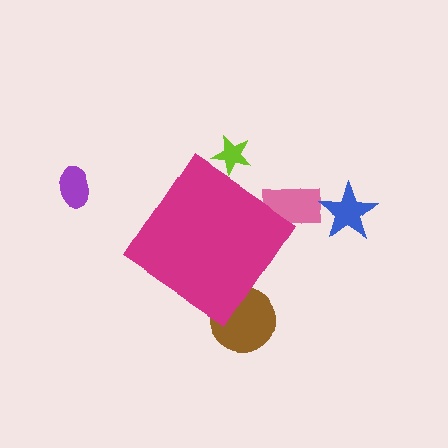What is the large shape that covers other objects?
A magenta diamond.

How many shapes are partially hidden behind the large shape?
3 shapes are partially hidden.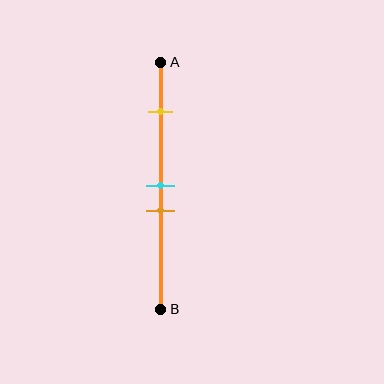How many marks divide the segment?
There are 3 marks dividing the segment.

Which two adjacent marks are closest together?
The cyan and orange marks are the closest adjacent pair.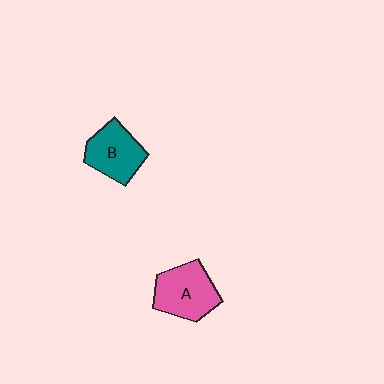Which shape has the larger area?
Shape A (pink).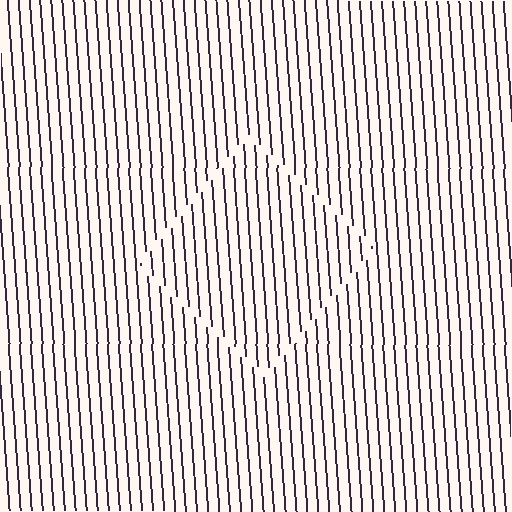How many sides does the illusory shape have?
4 sides — the line-ends trace a square.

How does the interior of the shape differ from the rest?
The interior of the shape contains the same grating, shifted by half a period — the contour is defined by the phase discontinuity where line-ends from the inner and outer gratings abut.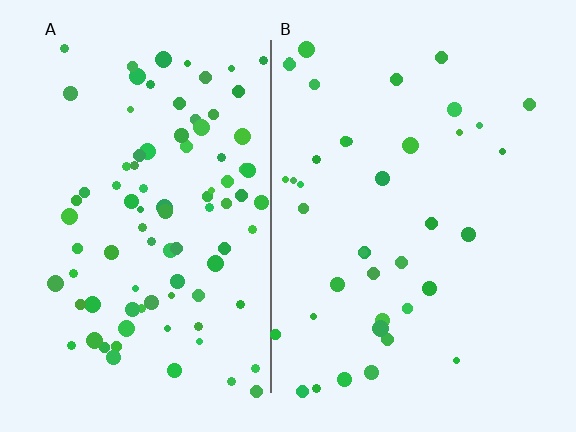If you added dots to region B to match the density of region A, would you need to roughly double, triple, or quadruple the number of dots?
Approximately double.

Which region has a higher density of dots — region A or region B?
A (the left).